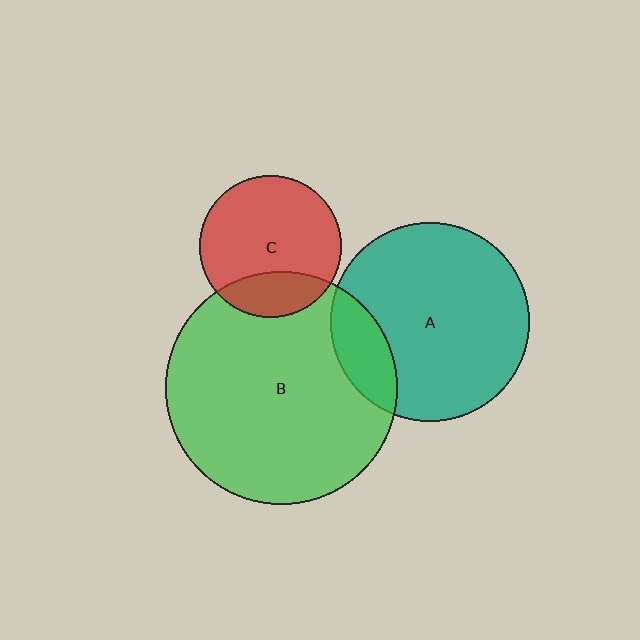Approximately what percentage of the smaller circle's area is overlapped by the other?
Approximately 25%.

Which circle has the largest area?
Circle B (green).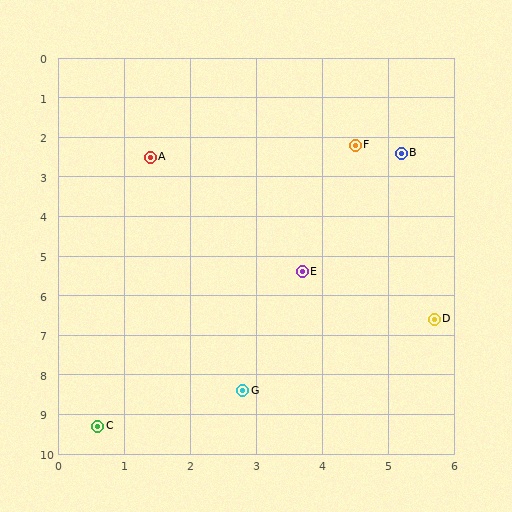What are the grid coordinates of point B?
Point B is at approximately (5.2, 2.4).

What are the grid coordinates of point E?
Point E is at approximately (3.7, 5.4).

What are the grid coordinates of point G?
Point G is at approximately (2.8, 8.4).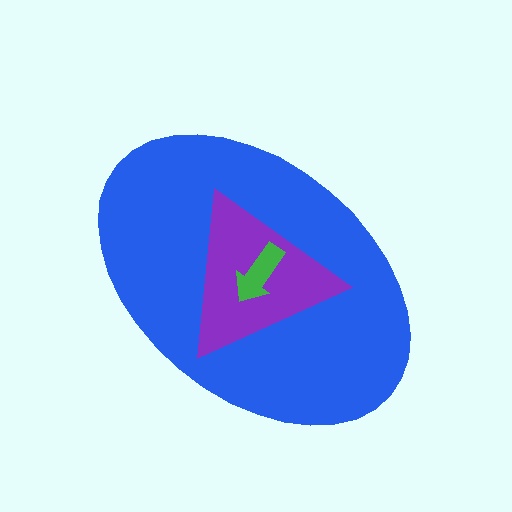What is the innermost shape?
The green arrow.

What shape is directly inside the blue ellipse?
The purple triangle.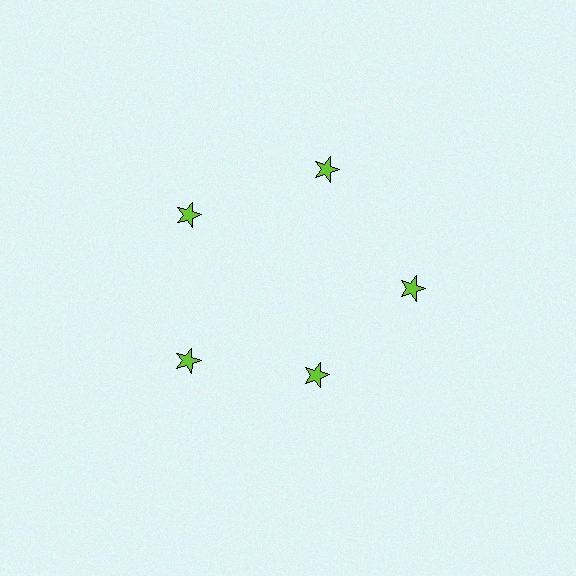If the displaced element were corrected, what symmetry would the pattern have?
It would have 5-fold rotational symmetry — the pattern would map onto itself every 72 degrees.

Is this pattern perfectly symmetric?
No. The 5 lime stars are arranged in a ring, but one element near the 5 o'clock position is pulled inward toward the center, breaking the 5-fold rotational symmetry.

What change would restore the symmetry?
The symmetry would be restored by moving it outward, back onto the ring so that all 5 stars sit at equal angles and equal distance from the center.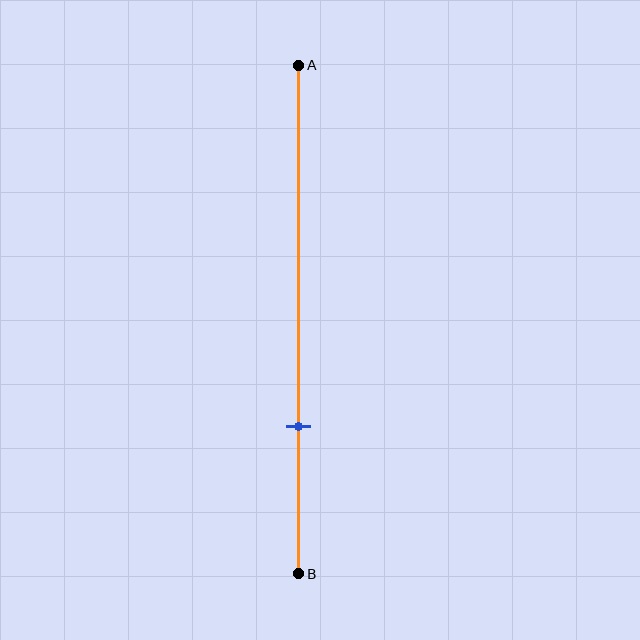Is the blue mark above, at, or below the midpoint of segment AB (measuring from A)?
The blue mark is below the midpoint of segment AB.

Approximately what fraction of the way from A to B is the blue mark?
The blue mark is approximately 70% of the way from A to B.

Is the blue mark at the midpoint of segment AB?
No, the mark is at about 70% from A, not at the 50% midpoint.